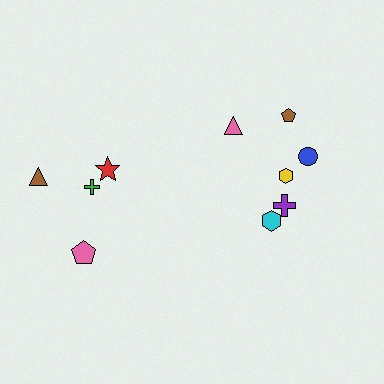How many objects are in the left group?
There are 4 objects.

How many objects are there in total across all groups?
There are 10 objects.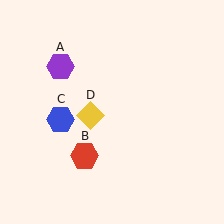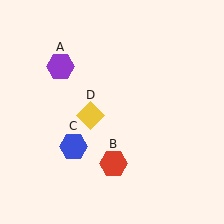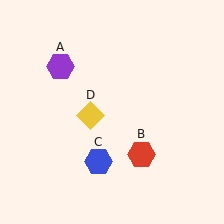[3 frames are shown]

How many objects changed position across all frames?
2 objects changed position: red hexagon (object B), blue hexagon (object C).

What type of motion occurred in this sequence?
The red hexagon (object B), blue hexagon (object C) rotated counterclockwise around the center of the scene.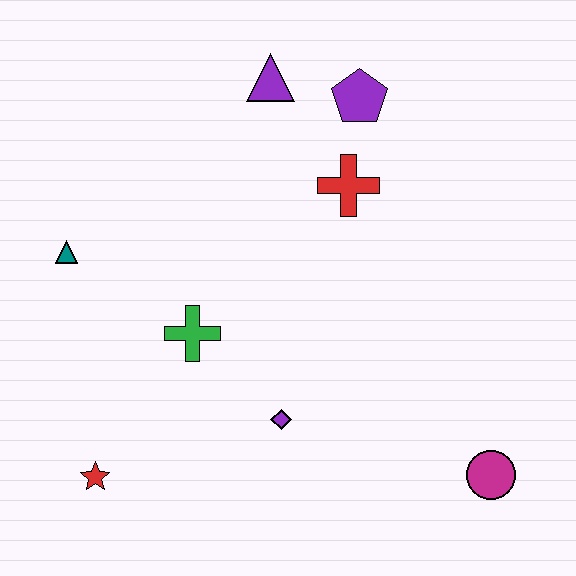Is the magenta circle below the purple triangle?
Yes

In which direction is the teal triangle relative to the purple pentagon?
The teal triangle is to the left of the purple pentagon.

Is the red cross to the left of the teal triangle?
No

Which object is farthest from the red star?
The purple pentagon is farthest from the red star.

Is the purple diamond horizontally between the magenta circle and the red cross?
No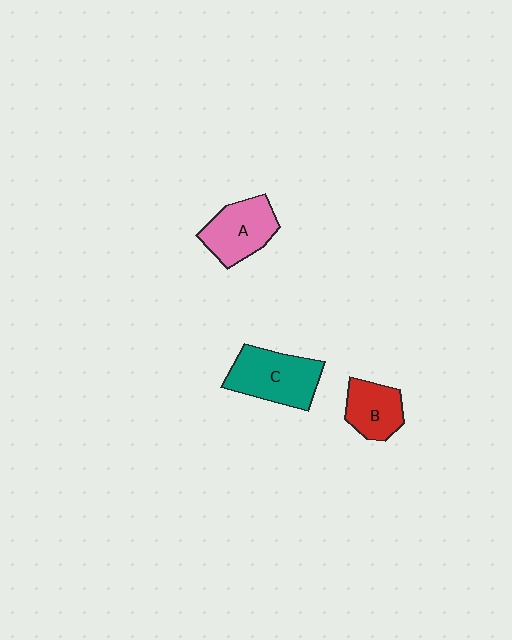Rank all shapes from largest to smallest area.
From largest to smallest: C (teal), A (pink), B (red).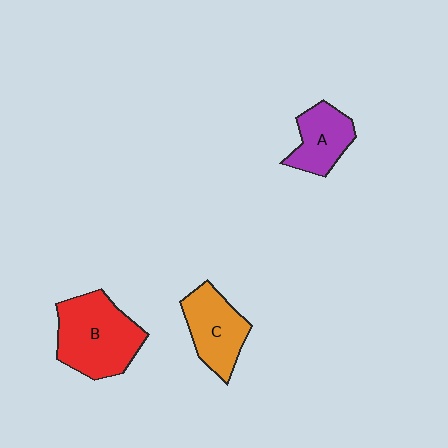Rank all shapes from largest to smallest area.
From largest to smallest: B (red), C (orange), A (purple).